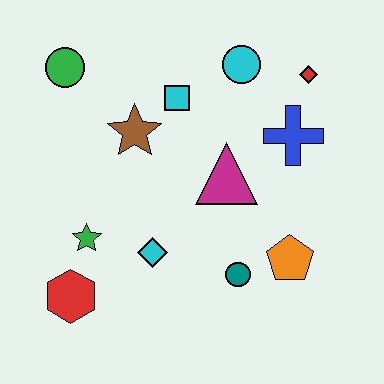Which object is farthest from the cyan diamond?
The red diamond is farthest from the cyan diamond.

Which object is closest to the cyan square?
The brown star is closest to the cyan square.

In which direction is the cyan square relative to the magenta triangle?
The cyan square is above the magenta triangle.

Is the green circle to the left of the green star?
Yes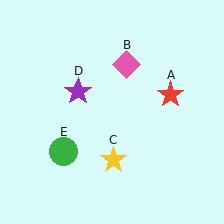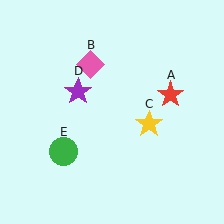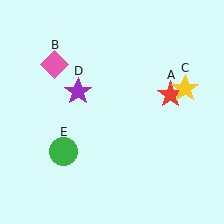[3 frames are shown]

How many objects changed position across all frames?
2 objects changed position: pink diamond (object B), yellow star (object C).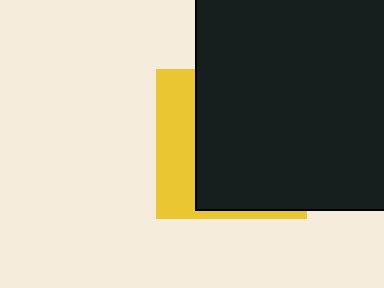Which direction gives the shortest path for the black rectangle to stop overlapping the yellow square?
Moving right gives the shortest separation.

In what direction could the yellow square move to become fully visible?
The yellow square could move left. That would shift it out from behind the black rectangle entirely.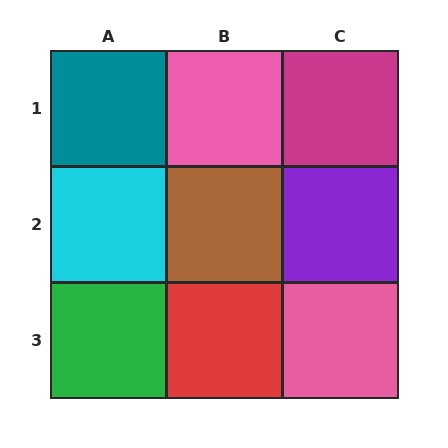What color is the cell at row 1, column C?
Magenta.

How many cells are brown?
1 cell is brown.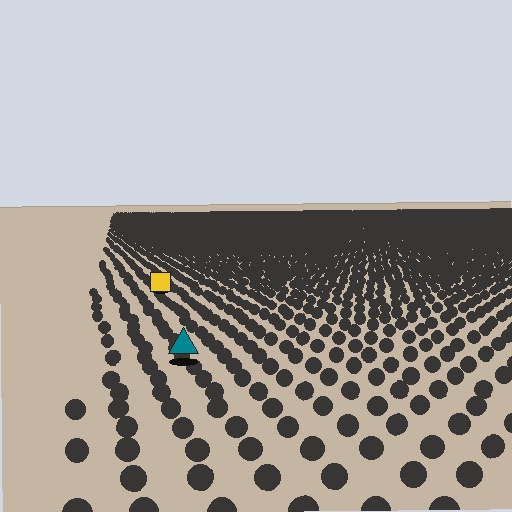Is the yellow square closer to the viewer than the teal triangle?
No. The teal triangle is closer — you can tell from the texture gradient: the ground texture is coarser near it.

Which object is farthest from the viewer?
The yellow square is farthest from the viewer. It appears smaller and the ground texture around it is denser.